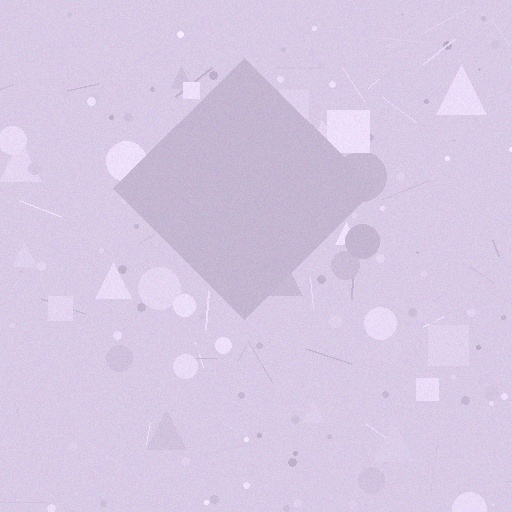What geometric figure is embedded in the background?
A diamond is embedded in the background.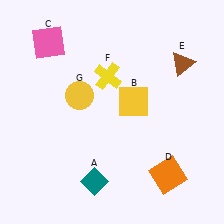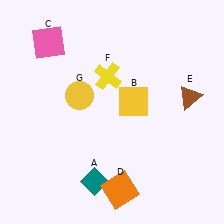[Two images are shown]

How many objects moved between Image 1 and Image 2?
2 objects moved between the two images.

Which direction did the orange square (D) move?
The orange square (D) moved left.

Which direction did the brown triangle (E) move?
The brown triangle (E) moved down.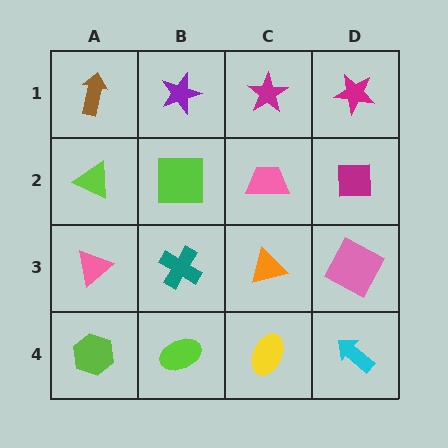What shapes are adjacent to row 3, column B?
A lime square (row 2, column B), a lime ellipse (row 4, column B), a pink triangle (row 3, column A), an orange triangle (row 3, column C).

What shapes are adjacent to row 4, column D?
A pink square (row 3, column D), a yellow ellipse (row 4, column C).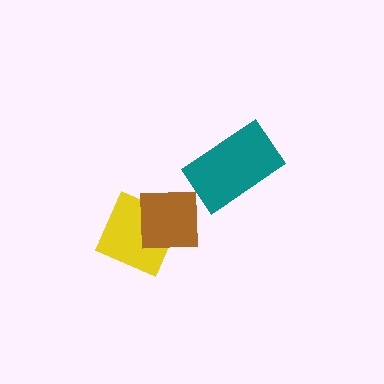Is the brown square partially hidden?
No, no other shape covers it.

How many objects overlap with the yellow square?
1 object overlaps with the yellow square.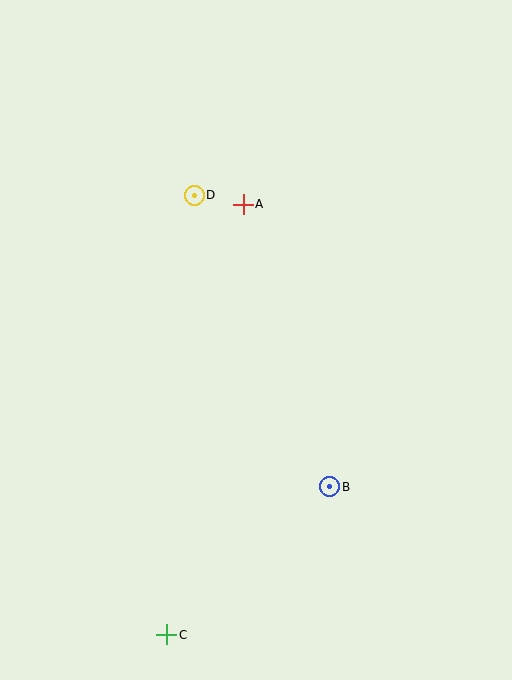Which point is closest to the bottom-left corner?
Point C is closest to the bottom-left corner.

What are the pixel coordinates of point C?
Point C is at (167, 635).